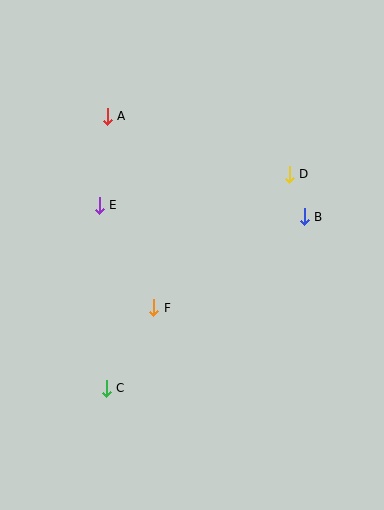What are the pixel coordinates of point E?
Point E is at (99, 205).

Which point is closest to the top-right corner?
Point D is closest to the top-right corner.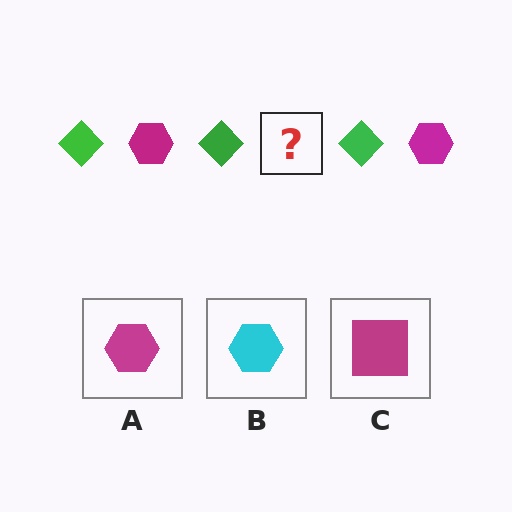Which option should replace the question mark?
Option A.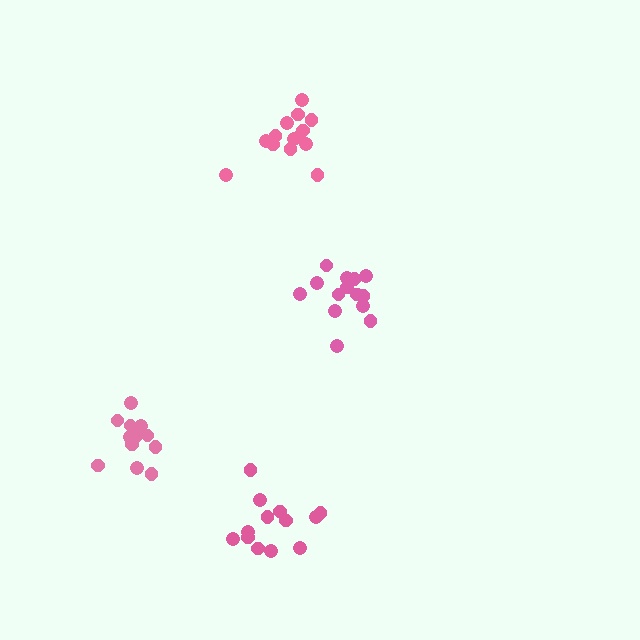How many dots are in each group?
Group 1: 14 dots, Group 2: 13 dots, Group 3: 13 dots, Group 4: 14 dots (54 total).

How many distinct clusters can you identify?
There are 4 distinct clusters.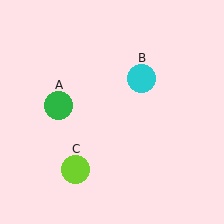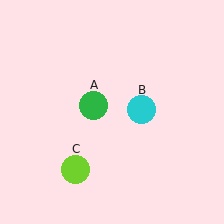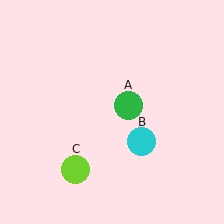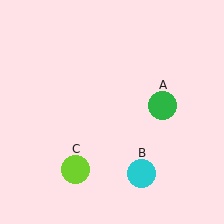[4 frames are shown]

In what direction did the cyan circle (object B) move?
The cyan circle (object B) moved down.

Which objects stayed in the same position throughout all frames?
Lime circle (object C) remained stationary.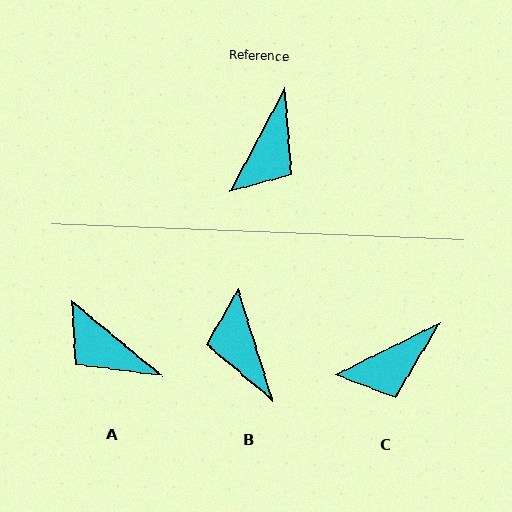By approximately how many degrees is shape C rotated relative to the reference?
Approximately 36 degrees clockwise.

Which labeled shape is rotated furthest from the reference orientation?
B, about 134 degrees away.